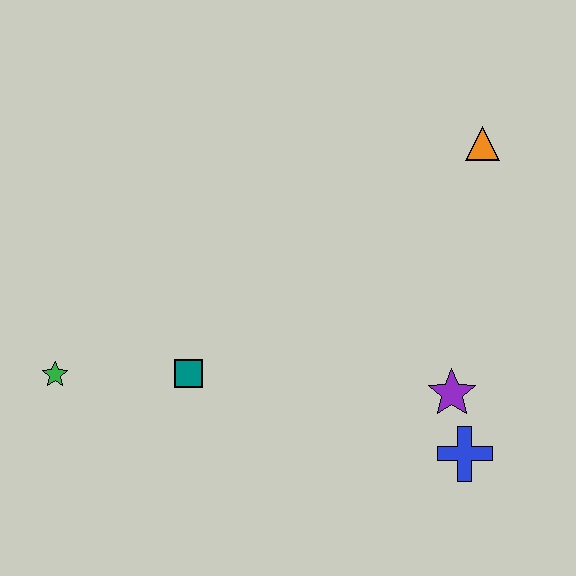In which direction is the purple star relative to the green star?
The purple star is to the right of the green star.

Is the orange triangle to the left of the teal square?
No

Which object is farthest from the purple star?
The green star is farthest from the purple star.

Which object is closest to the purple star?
The blue cross is closest to the purple star.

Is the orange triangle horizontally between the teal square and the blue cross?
No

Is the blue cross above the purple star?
No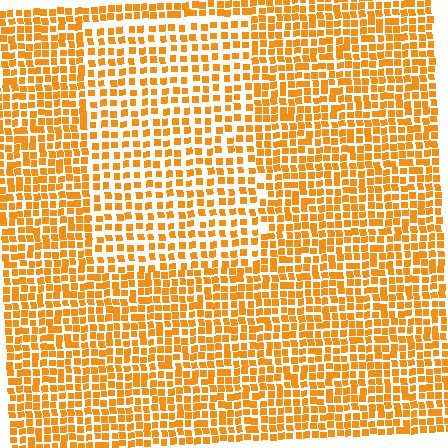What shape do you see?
I see a rectangle.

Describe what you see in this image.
The image contains small orange elements arranged at two different densities. A rectangle-shaped region is visible where the elements are less densely packed than the surrounding area.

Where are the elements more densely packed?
The elements are more densely packed outside the rectangle boundary.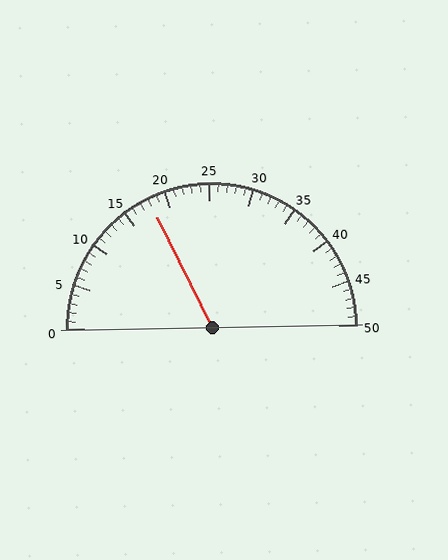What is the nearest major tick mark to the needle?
The nearest major tick mark is 20.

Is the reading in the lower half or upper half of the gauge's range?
The reading is in the lower half of the range (0 to 50).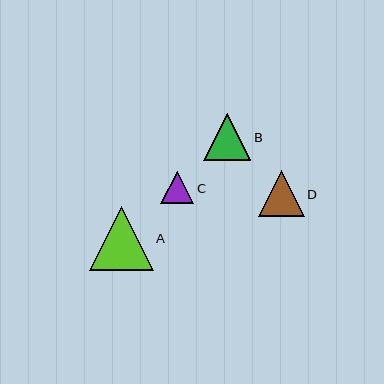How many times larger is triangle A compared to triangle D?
Triangle A is approximately 1.4 times the size of triangle D.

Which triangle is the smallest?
Triangle C is the smallest with a size of approximately 33 pixels.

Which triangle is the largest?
Triangle A is the largest with a size of approximately 64 pixels.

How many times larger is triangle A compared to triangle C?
Triangle A is approximately 1.9 times the size of triangle C.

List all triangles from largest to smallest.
From largest to smallest: A, B, D, C.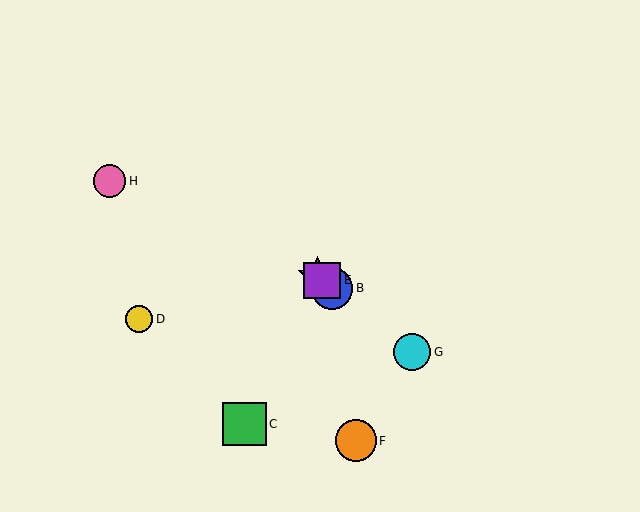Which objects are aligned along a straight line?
Objects A, B, E, G are aligned along a straight line.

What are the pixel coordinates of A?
Object A is at (317, 276).